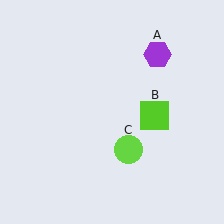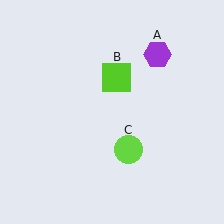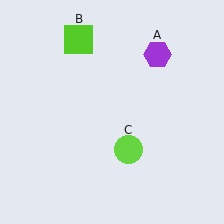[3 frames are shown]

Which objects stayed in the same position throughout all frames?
Purple hexagon (object A) and lime circle (object C) remained stationary.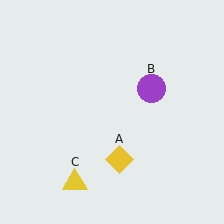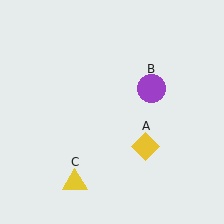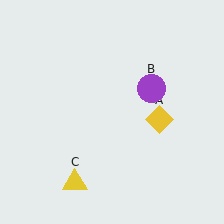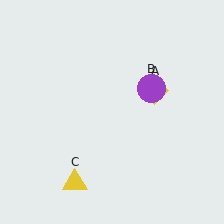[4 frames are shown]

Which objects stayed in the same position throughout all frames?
Purple circle (object B) and yellow triangle (object C) remained stationary.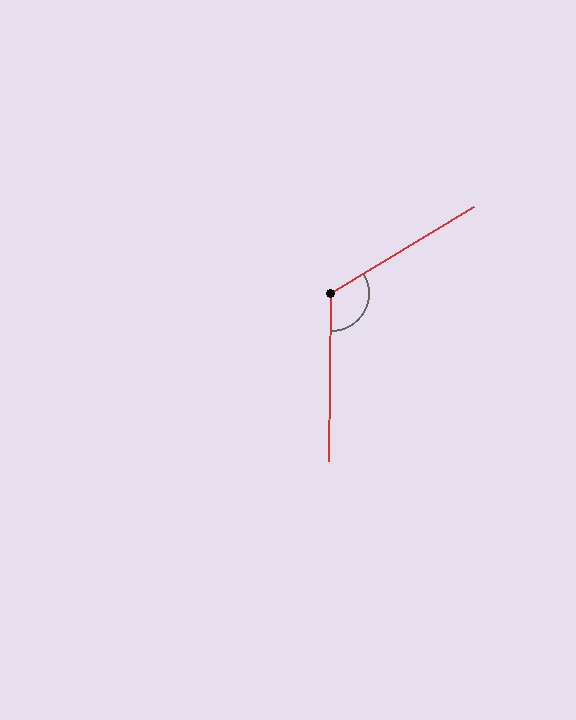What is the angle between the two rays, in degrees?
Approximately 122 degrees.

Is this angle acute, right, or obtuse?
It is obtuse.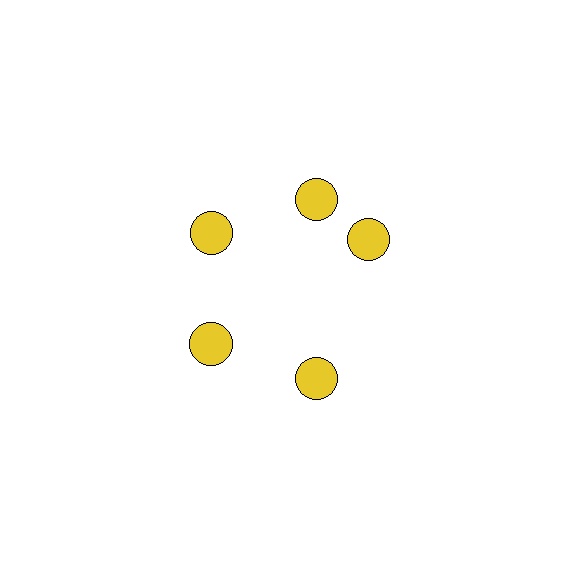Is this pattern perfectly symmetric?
No. The 5 yellow circles are arranged in a ring, but one element near the 3 o'clock position is rotated out of alignment along the ring, breaking the 5-fold rotational symmetry.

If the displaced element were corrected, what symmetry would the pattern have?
It would have 5-fold rotational symmetry — the pattern would map onto itself every 72 degrees.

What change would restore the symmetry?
The symmetry would be restored by rotating it back into even spacing with its neighbors so that all 5 circles sit at equal angles and equal distance from the center.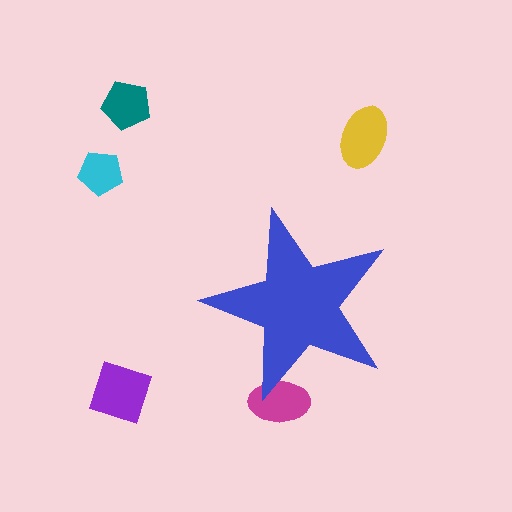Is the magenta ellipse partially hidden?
Yes, the magenta ellipse is partially hidden behind the blue star.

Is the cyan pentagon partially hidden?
No, the cyan pentagon is fully visible.